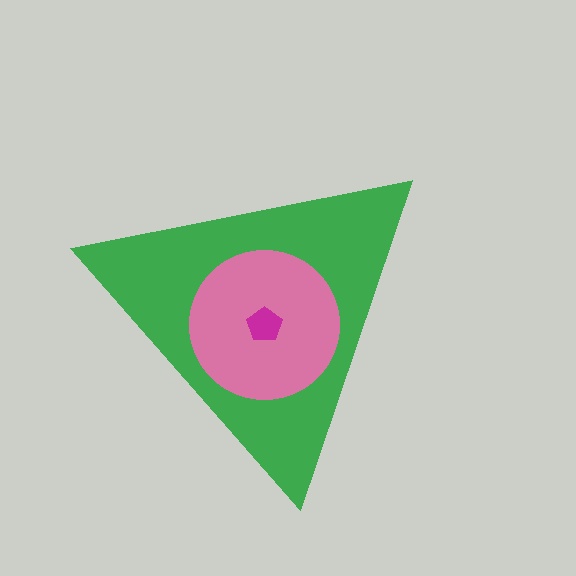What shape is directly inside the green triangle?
The pink circle.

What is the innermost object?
The magenta pentagon.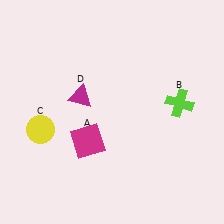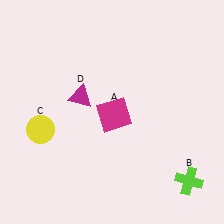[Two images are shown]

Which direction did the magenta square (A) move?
The magenta square (A) moved up.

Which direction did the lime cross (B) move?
The lime cross (B) moved down.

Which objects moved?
The objects that moved are: the magenta square (A), the lime cross (B).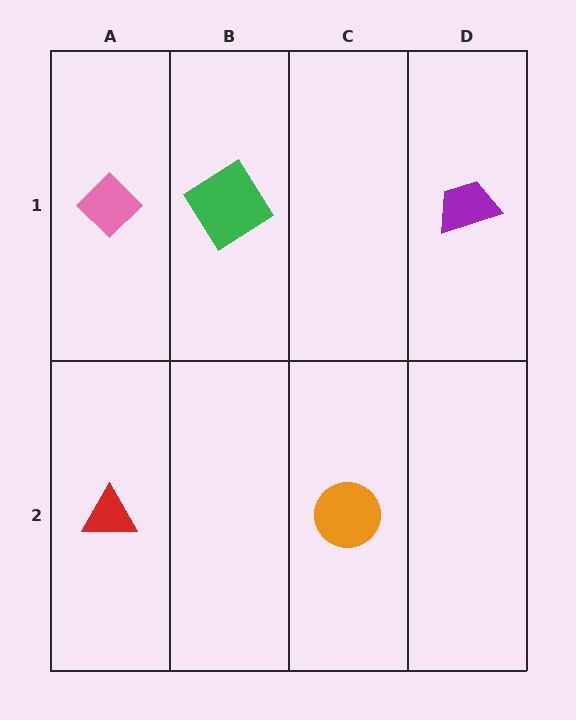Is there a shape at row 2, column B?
No, that cell is empty.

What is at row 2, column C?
An orange circle.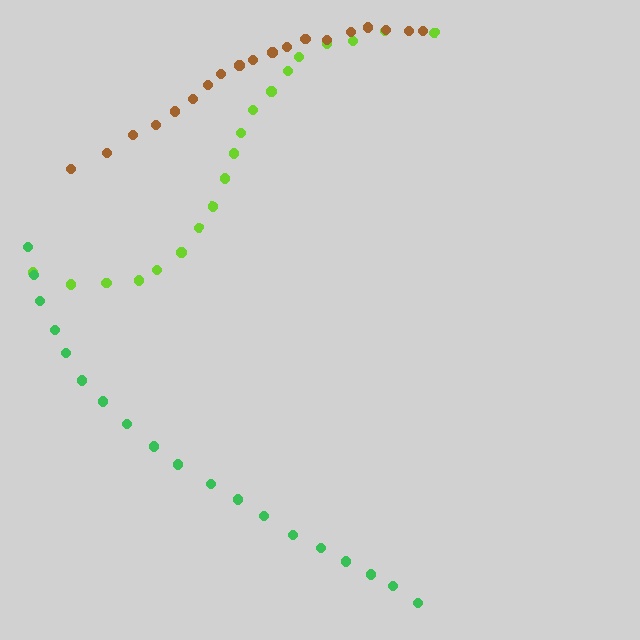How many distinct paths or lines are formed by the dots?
There are 3 distinct paths.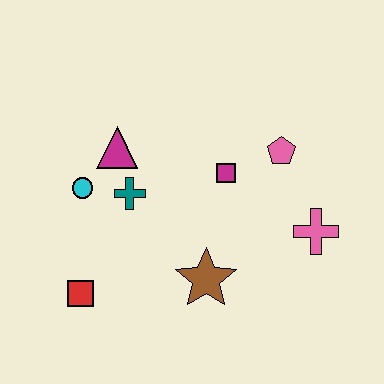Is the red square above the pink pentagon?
No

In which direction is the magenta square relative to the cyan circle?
The magenta square is to the right of the cyan circle.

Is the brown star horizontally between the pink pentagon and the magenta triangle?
Yes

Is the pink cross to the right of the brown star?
Yes